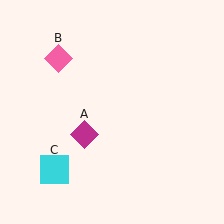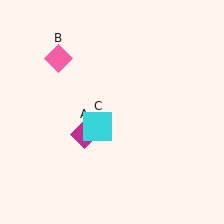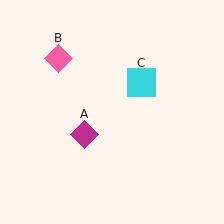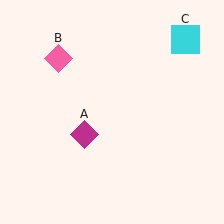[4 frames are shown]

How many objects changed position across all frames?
1 object changed position: cyan square (object C).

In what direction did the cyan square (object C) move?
The cyan square (object C) moved up and to the right.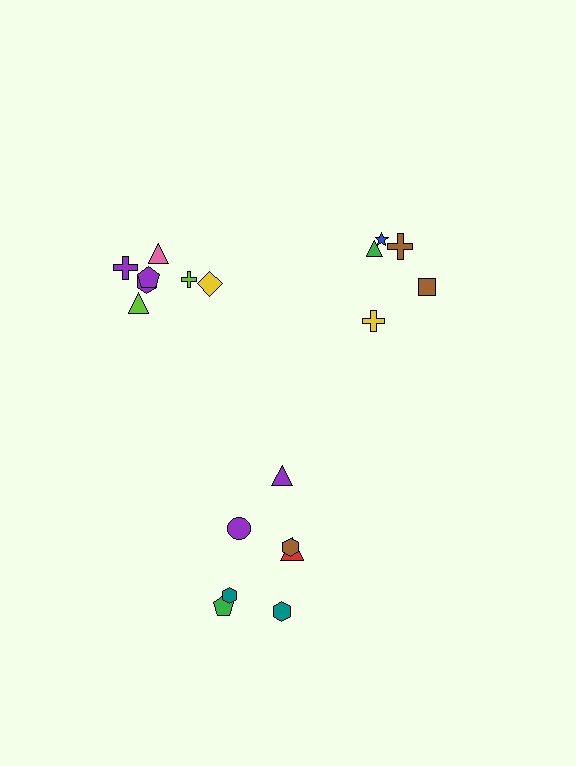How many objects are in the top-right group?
There are 5 objects.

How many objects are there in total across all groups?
There are 19 objects.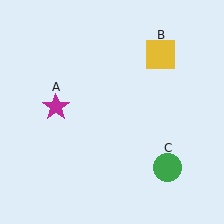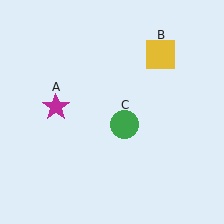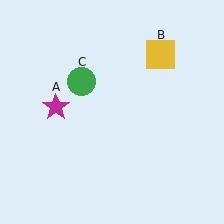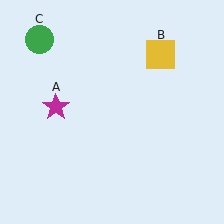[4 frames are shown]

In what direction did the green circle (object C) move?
The green circle (object C) moved up and to the left.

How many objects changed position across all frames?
1 object changed position: green circle (object C).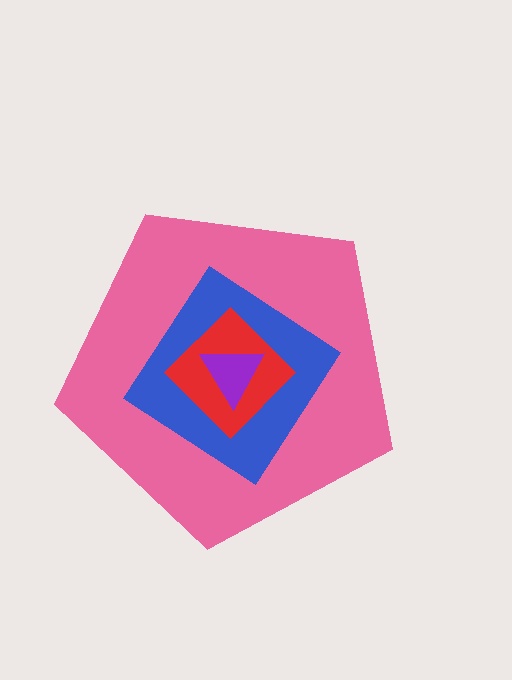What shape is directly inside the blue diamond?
The red diamond.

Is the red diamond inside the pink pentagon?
Yes.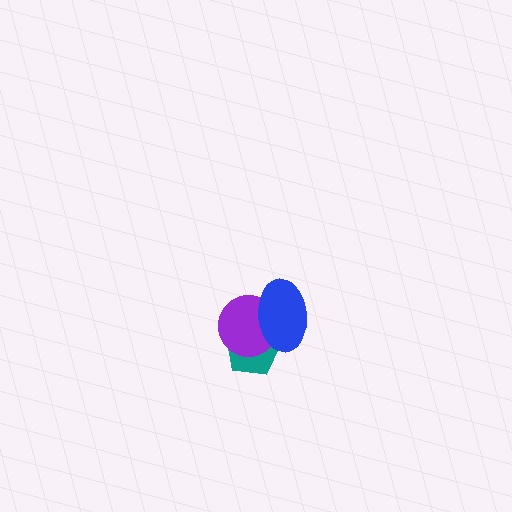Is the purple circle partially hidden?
Yes, it is partially covered by another shape.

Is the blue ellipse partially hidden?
No, no other shape covers it.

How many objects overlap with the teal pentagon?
2 objects overlap with the teal pentagon.